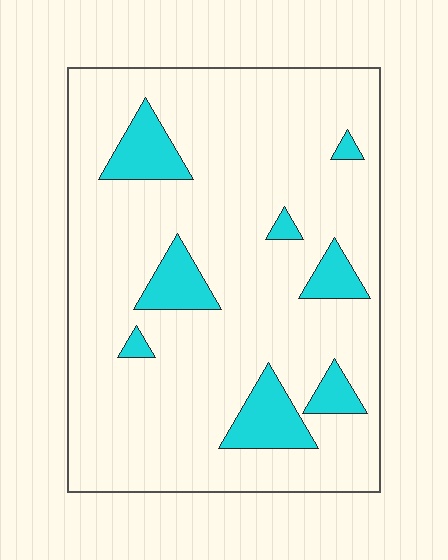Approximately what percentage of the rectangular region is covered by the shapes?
Approximately 15%.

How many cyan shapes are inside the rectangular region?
8.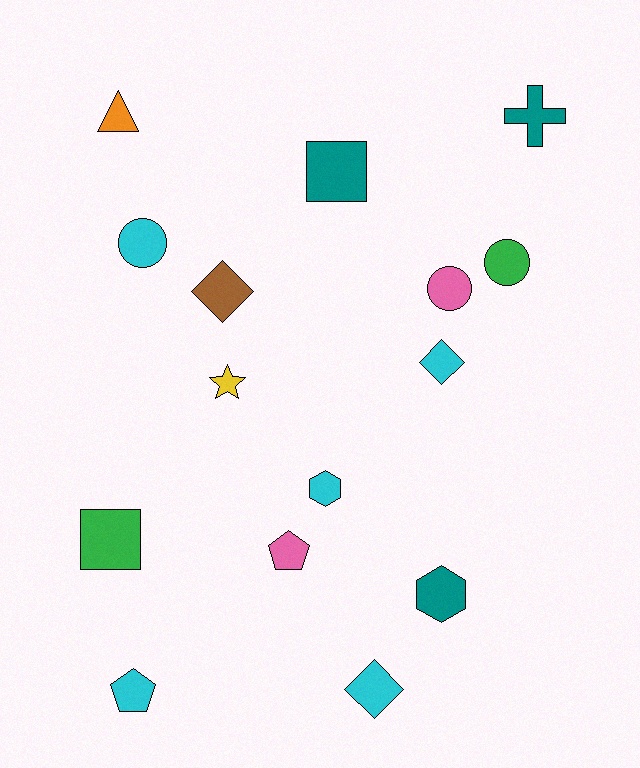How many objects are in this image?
There are 15 objects.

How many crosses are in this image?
There is 1 cross.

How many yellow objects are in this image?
There is 1 yellow object.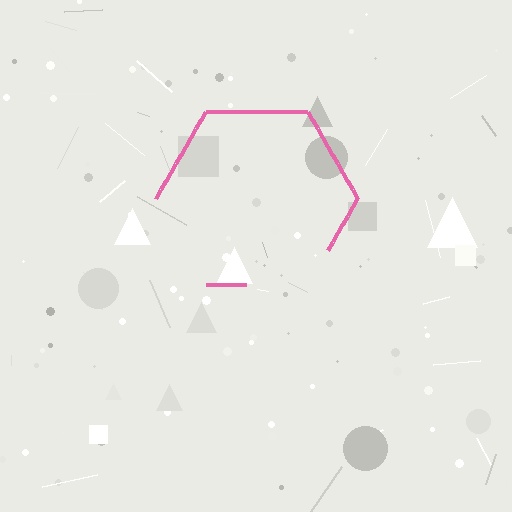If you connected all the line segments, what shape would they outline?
They would outline a hexagon.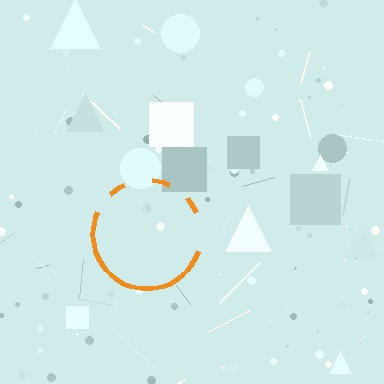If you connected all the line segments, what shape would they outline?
They would outline a circle.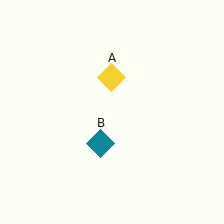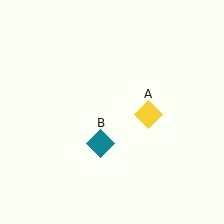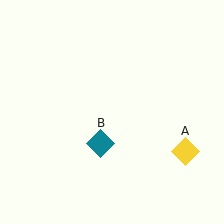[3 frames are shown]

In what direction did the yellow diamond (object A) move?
The yellow diamond (object A) moved down and to the right.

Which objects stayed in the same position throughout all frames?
Teal diamond (object B) remained stationary.